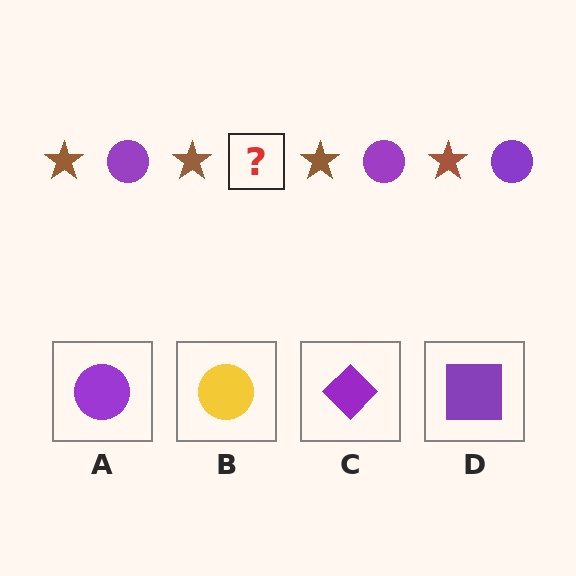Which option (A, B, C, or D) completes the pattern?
A.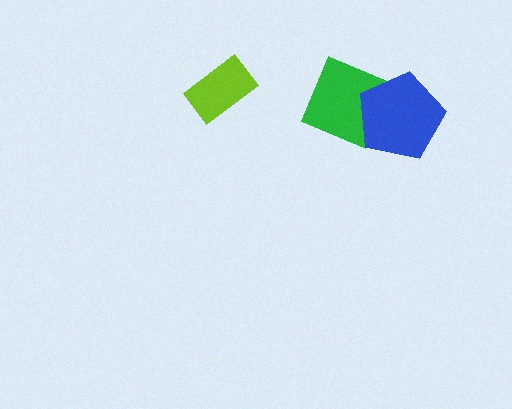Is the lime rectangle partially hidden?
No, no other shape covers it.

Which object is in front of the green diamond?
The blue pentagon is in front of the green diamond.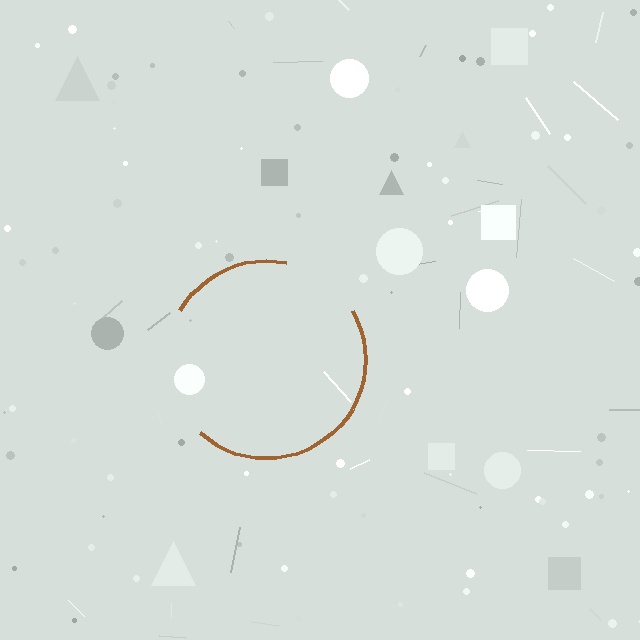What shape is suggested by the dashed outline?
The dashed outline suggests a circle.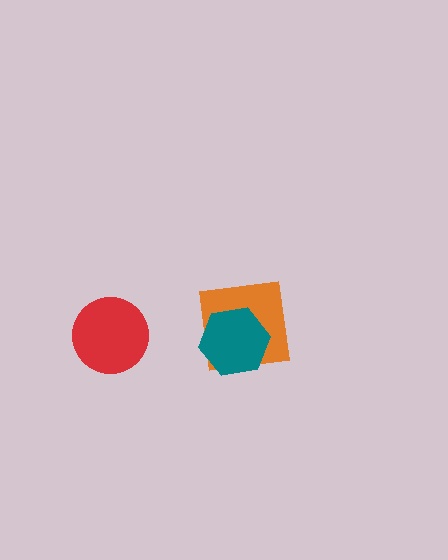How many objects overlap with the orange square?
1 object overlaps with the orange square.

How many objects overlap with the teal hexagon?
1 object overlaps with the teal hexagon.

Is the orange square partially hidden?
Yes, it is partially covered by another shape.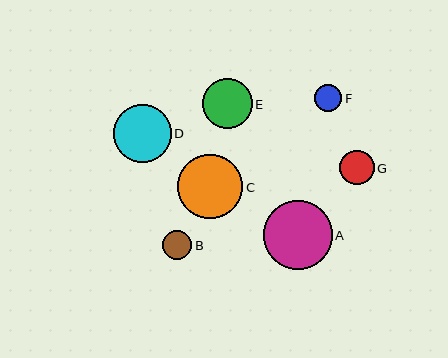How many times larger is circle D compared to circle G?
Circle D is approximately 1.7 times the size of circle G.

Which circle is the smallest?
Circle F is the smallest with a size of approximately 27 pixels.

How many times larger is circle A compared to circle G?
Circle A is approximately 2.0 times the size of circle G.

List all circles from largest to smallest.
From largest to smallest: A, C, D, E, G, B, F.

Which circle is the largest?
Circle A is the largest with a size of approximately 69 pixels.